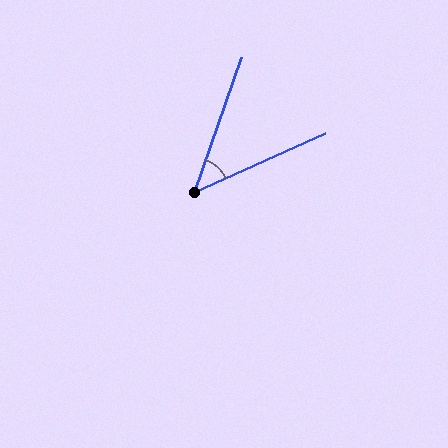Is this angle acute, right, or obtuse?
It is acute.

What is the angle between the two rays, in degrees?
Approximately 47 degrees.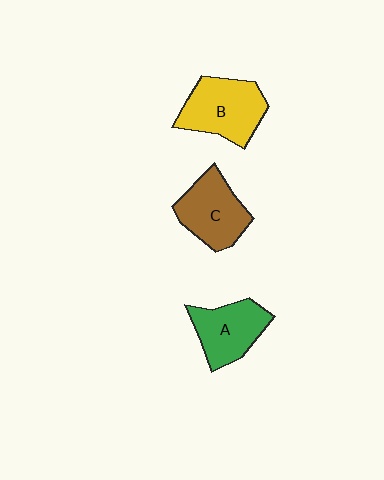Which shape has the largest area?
Shape B (yellow).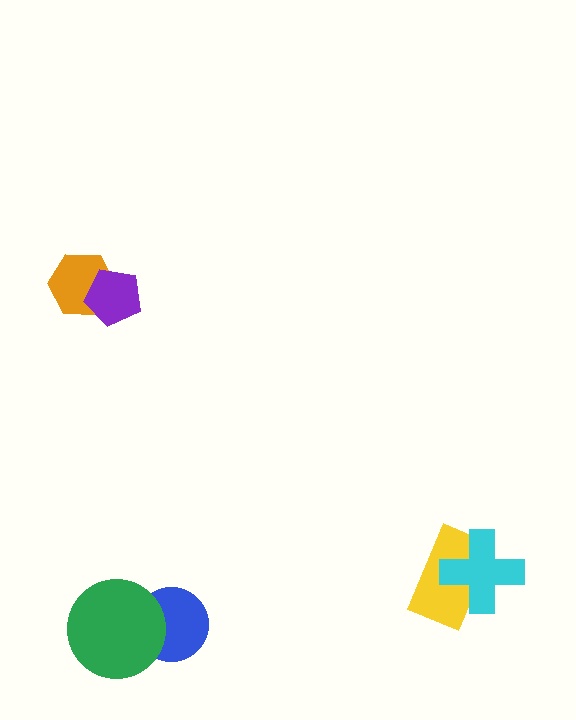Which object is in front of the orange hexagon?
The purple pentagon is in front of the orange hexagon.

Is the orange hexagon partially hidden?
Yes, it is partially covered by another shape.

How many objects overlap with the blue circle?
1 object overlaps with the blue circle.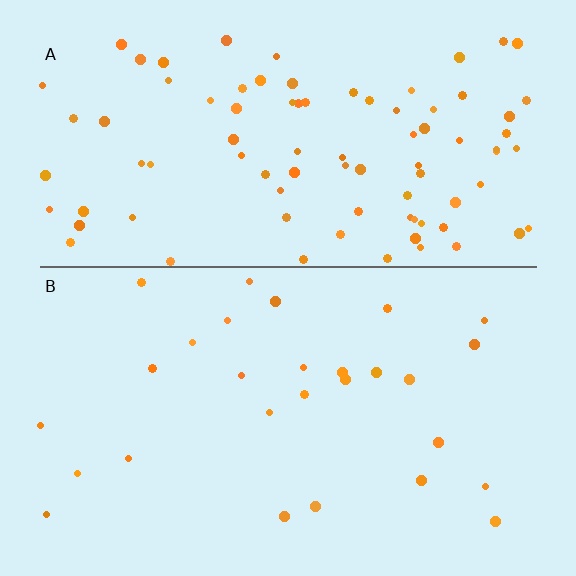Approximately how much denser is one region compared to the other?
Approximately 3.1× — region A over region B.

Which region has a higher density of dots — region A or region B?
A (the top).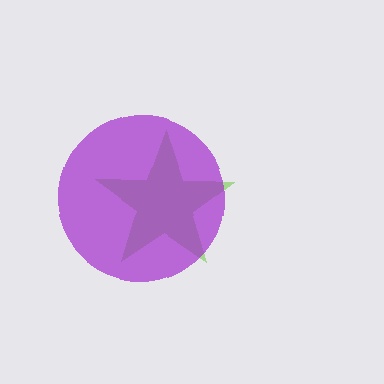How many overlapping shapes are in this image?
There are 2 overlapping shapes in the image.